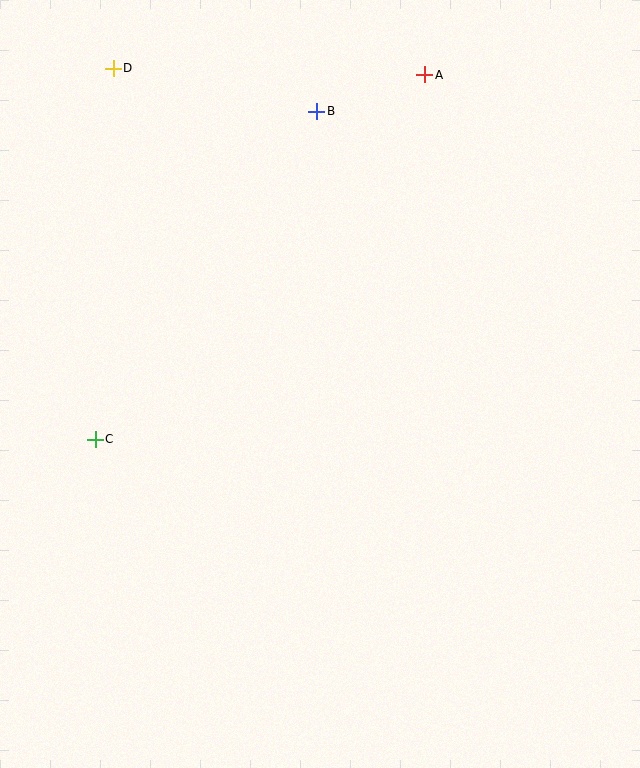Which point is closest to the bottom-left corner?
Point C is closest to the bottom-left corner.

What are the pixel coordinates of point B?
Point B is at (317, 111).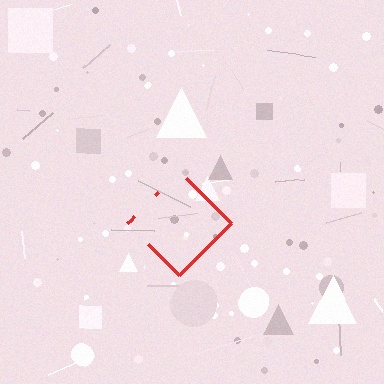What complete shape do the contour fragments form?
The contour fragments form a diamond.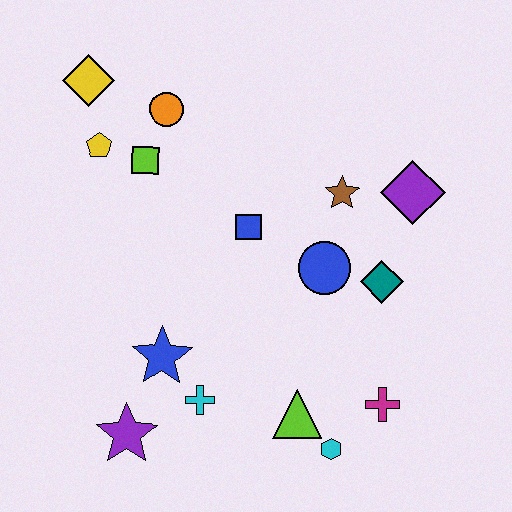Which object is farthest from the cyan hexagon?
The yellow diamond is farthest from the cyan hexagon.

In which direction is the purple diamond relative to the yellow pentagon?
The purple diamond is to the right of the yellow pentagon.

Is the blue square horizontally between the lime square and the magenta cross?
Yes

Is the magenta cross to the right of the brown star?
Yes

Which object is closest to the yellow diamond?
The yellow pentagon is closest to the yellow diamond.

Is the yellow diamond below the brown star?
No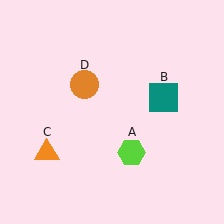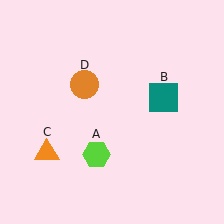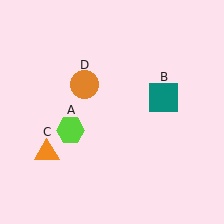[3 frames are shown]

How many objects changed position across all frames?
1 object changed position: lime hexagon (object A).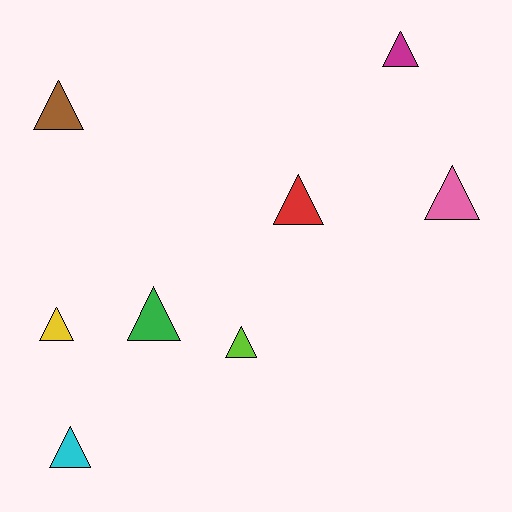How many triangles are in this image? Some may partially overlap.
There are 8 triangles.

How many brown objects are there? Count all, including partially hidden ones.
There is 1 brown object.